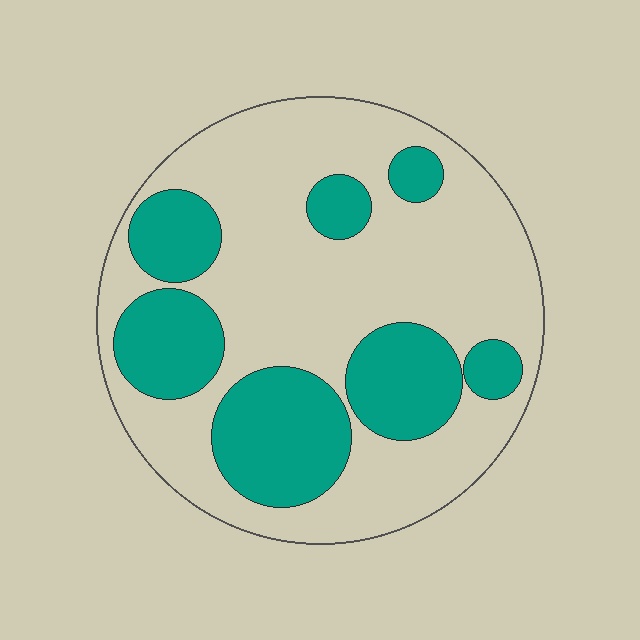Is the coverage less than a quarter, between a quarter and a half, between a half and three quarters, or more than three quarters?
Between a quarter and a half.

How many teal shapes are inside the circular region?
7.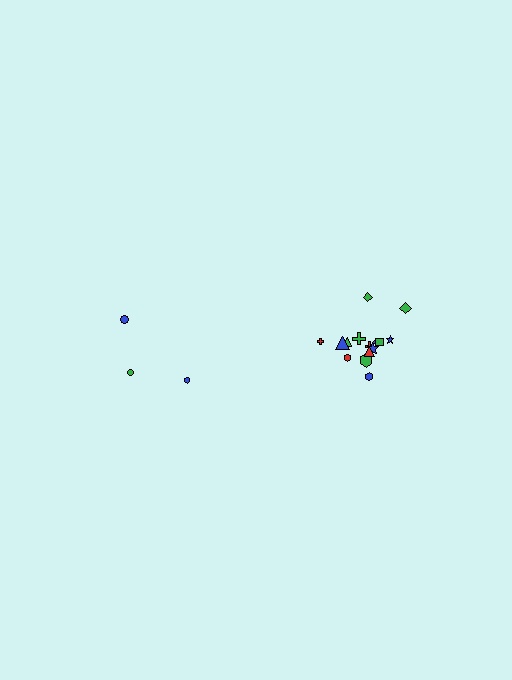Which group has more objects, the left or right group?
The right group.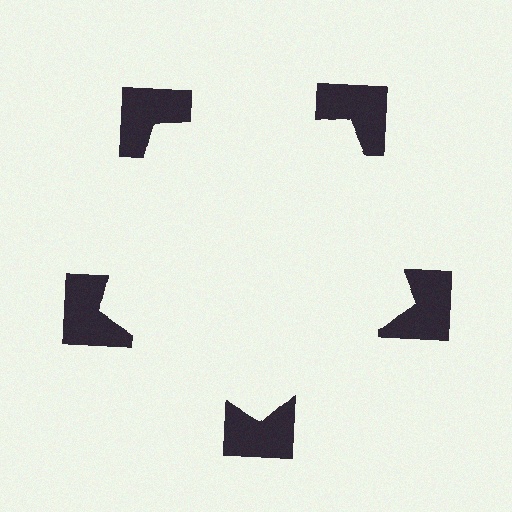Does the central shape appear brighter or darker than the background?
It typically appears slightly brighter than the background, even though no actual brightness change is drawn.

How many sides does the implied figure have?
5 sides.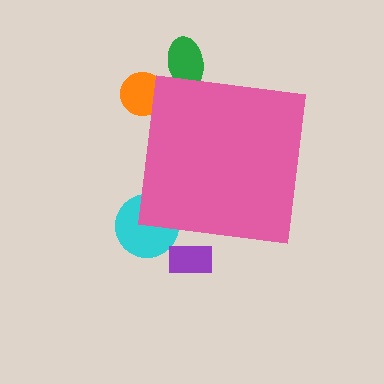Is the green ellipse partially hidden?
Yes, the green ellipse is partially hidden behind the pink square.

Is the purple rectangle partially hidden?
Yes, the purple rectangle is partially hidden behind the pink square.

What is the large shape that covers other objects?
A pink square.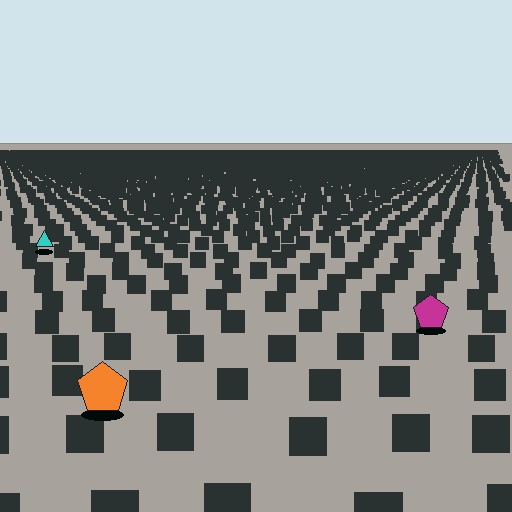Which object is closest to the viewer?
The orange pentagon is closest. The texture marks near it are larger and more spread out.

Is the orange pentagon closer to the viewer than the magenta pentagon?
Yes. The orange pentagon is closer — you can tell from the texture gradient: the ground texture is coarser near it.